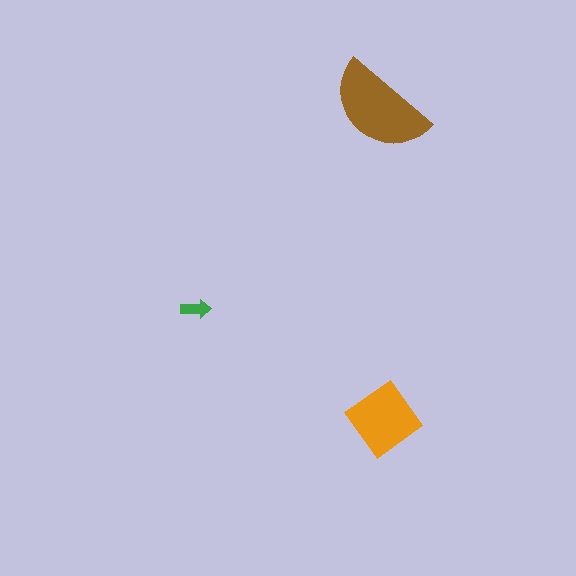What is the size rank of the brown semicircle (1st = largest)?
1st.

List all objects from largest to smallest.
The brown semicircle, the orange diamond, the green arrow.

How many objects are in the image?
There are 3 objects in the image.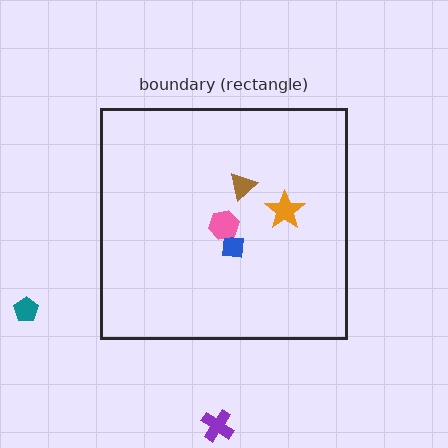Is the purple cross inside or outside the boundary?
Outside.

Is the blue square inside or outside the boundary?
Inside.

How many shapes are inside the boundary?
4 inside, 2 outside.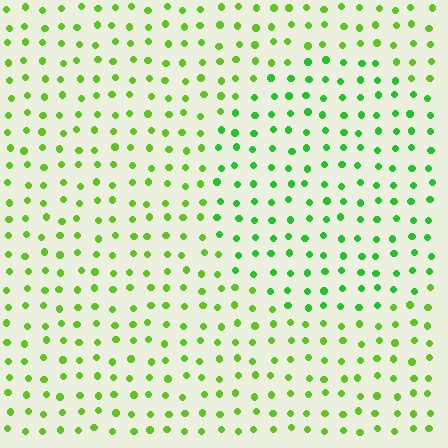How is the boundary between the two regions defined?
The boundary is defined purely by a slight shift in hue (about 26 degrees). Spacing, size, and orientation are identical on both sides.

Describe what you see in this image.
The image is filled with small lime elements in a uniform arrangement. A circle-shaped region is visible where the elements are tinted to a slightly different hue, forming a subtle color boundary.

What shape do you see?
I see a circle.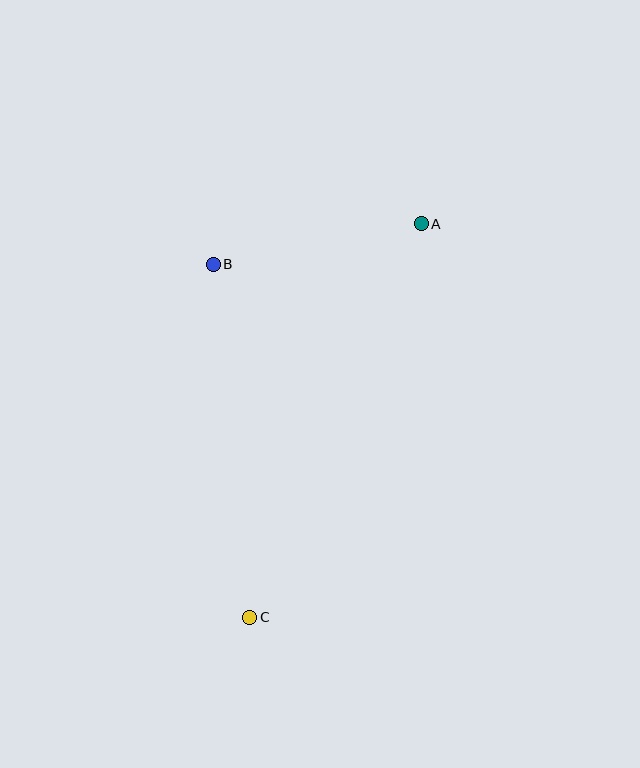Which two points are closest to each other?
Points A and B are closest to each other.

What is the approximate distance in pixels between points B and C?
The distance between B and C is approximately 355 pixels.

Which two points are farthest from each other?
Points A and C are farthest from each other.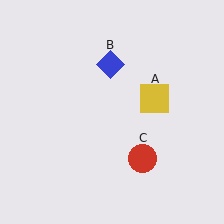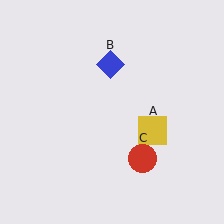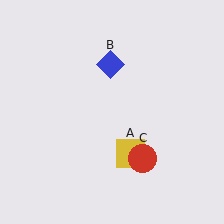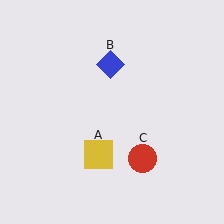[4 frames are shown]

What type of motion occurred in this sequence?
The yellow square (object A) rotated clockwise around the center of the scene.